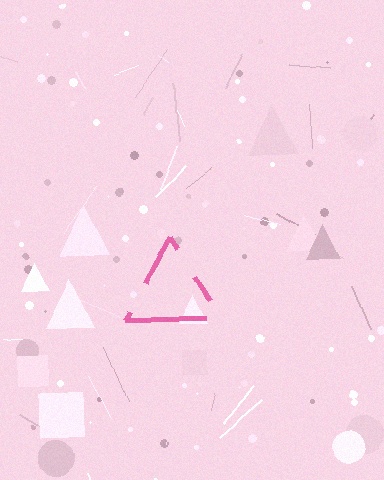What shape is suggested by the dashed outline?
The dashed outline suggests a triangle.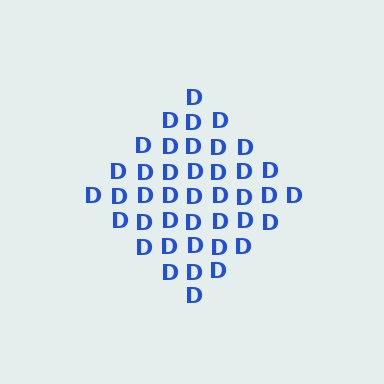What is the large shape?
The large shape is a diamond.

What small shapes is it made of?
It is made of small letter D's.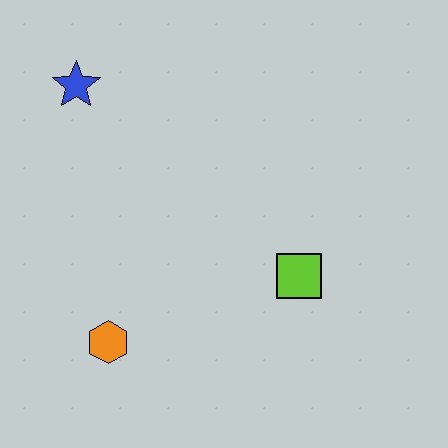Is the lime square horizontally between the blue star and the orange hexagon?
No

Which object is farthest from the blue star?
The lime square is farthest from the blue star.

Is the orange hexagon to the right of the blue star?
Yes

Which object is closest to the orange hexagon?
The lime square is closest to the orange hexagon.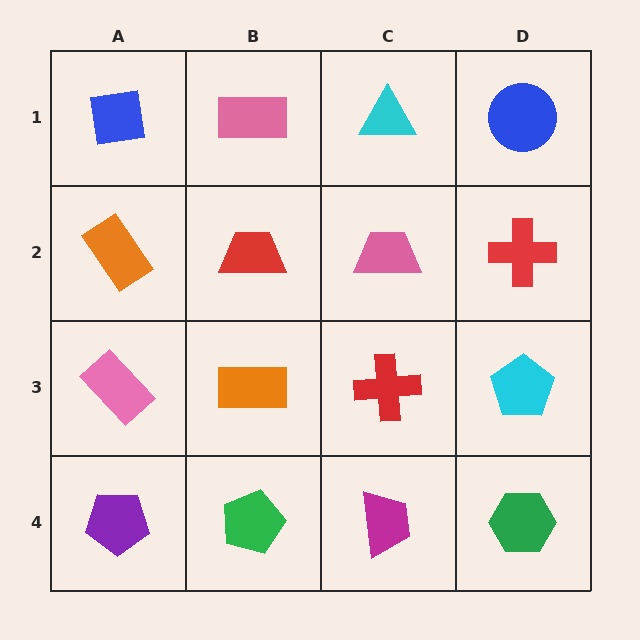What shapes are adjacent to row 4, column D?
A cyan pentagon (row 3, column D), a magenta trapezoid (row 4, column C).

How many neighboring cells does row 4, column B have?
3.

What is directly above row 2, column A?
A blue square.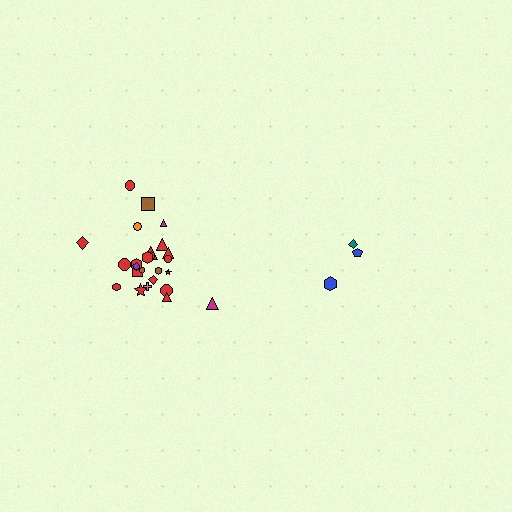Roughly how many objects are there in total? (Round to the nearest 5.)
Roughly 30 objects in total.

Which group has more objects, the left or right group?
The left group.